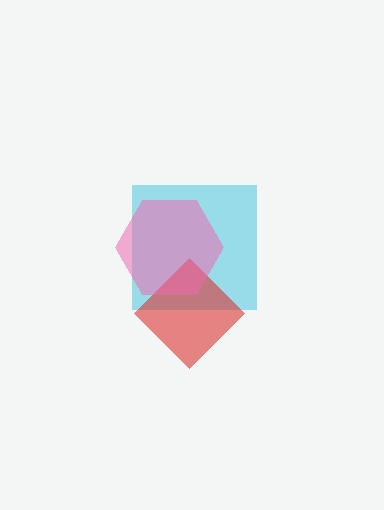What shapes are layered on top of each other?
The layered shapes are: a cyan square, a red diamond, a pink hexagon.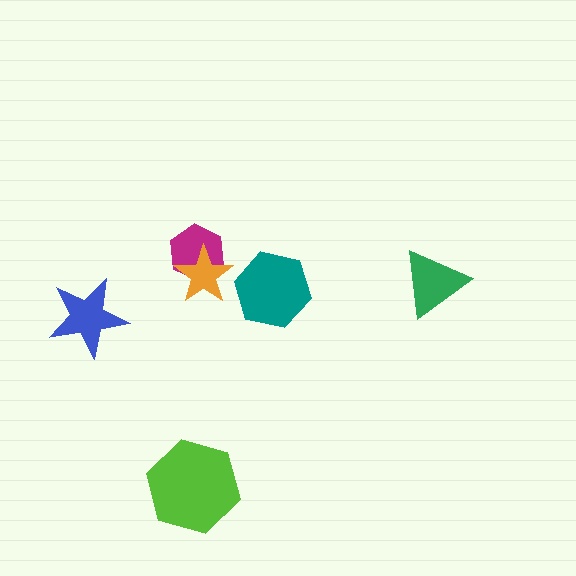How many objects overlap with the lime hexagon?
0 objects overlap with the lime hexagon.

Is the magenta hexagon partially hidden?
Yes, it is partially covered by another shape.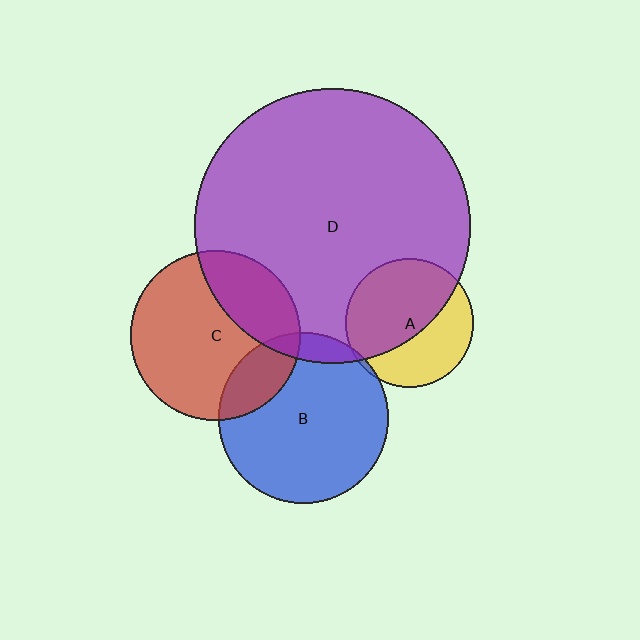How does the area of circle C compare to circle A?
Approximately 1.8 times.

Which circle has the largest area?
Circle D (purple).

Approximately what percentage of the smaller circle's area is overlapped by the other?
Approximately 30%.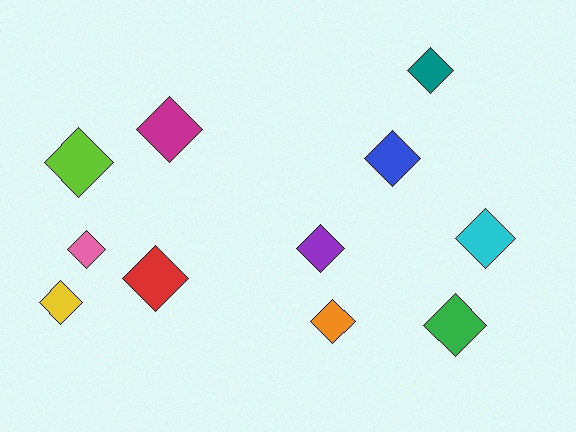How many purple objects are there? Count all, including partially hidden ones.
There is 1 purple object.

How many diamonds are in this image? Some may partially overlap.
There are 11 diamonds.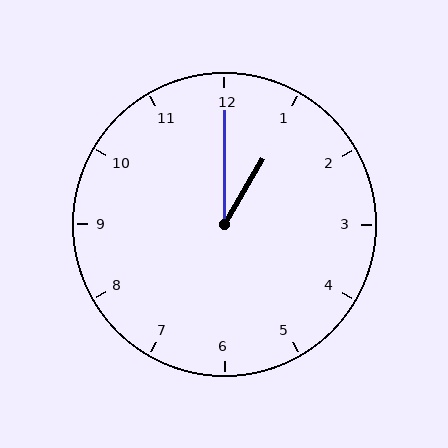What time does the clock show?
1:00.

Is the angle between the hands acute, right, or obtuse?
It is acute.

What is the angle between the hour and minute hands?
Approximately 30 degrees.